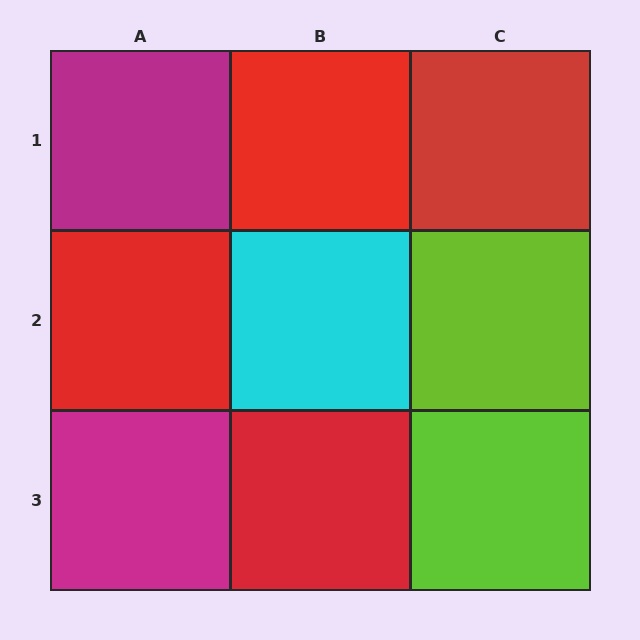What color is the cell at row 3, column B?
Red.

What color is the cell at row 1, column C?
Red.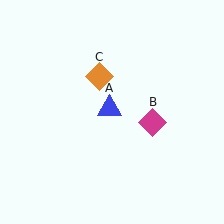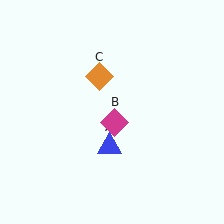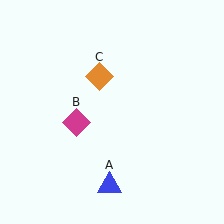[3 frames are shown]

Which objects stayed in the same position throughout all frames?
Orange diamond (object C) remained stationary.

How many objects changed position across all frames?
2 objects changed position: blue triangle (object A), magenta diamond (object B).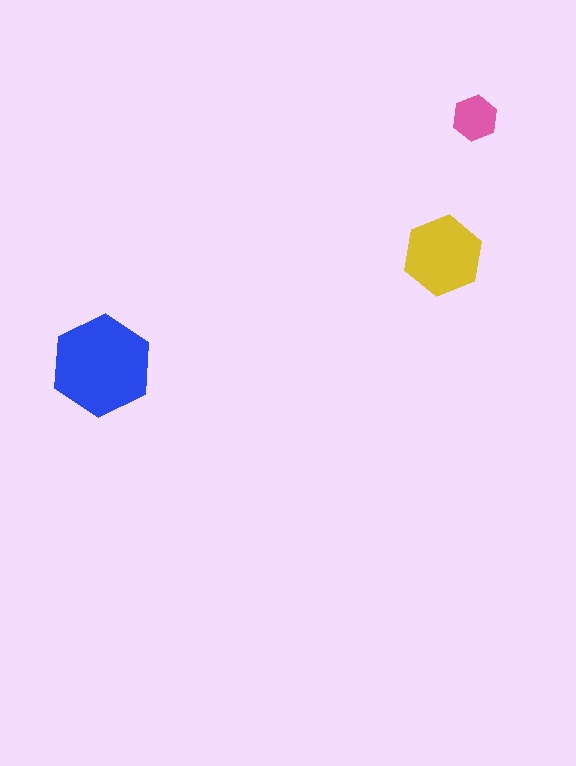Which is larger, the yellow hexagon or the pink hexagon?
The yellow one.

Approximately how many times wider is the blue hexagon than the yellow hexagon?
About 1.5 times wider.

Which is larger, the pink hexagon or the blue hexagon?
The blue one.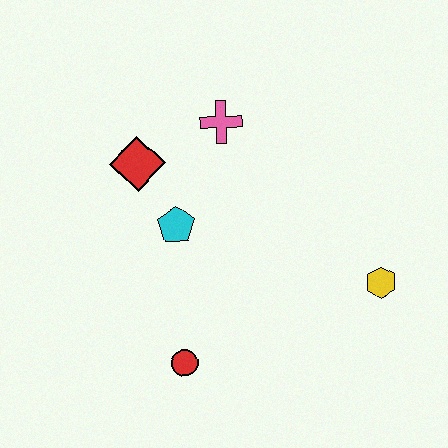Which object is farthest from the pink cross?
The red circle is farthest from the pink cross.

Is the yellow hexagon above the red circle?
Yes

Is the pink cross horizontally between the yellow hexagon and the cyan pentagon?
Yes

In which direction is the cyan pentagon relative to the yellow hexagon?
The cyan pentagon is to the left of the yellow hexagon.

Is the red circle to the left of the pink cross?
Yes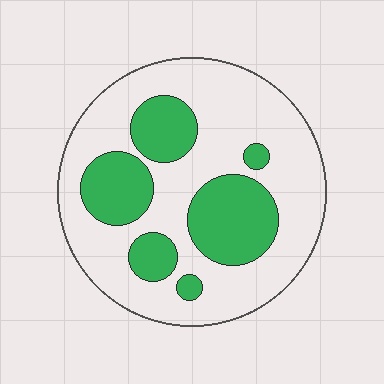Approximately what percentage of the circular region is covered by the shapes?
Approximately 30%.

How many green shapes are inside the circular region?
6.